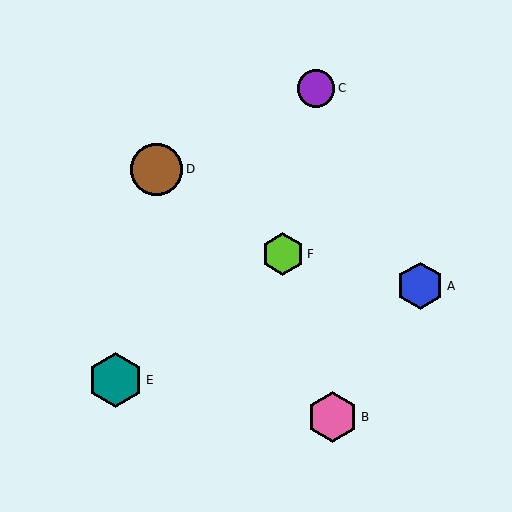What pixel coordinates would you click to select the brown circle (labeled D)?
Click at (157, 170) to select the brown circle D.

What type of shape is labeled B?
Shape B is a pink hexagon.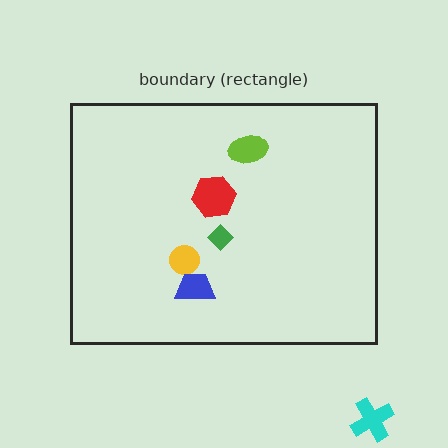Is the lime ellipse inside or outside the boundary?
Inside.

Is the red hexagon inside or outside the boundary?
Inside.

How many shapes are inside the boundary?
5 inside, 1 outside.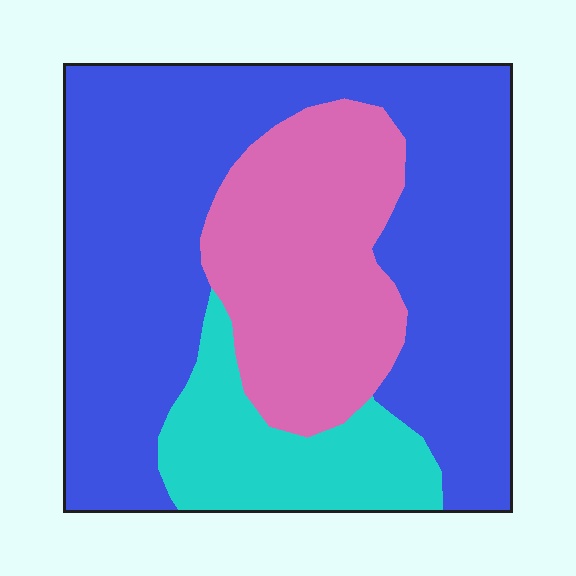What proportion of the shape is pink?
Pink takes up about one quarter (1/4) of the shape.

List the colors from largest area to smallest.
From largest to smallest: blue, pink, cyan.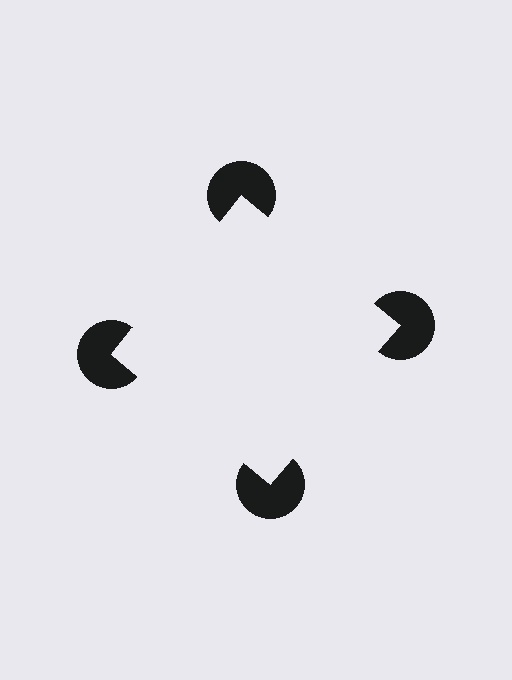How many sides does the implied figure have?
4 sides.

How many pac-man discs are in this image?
There are 4 — one at each vertex of the illusory square.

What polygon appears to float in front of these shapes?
An illusory square — its edges are inferred from the aligned wedge cuts in the pac-man discs, not physically drawn.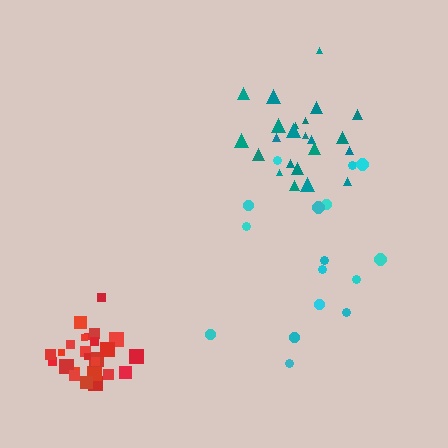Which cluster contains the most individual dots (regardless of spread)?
Red (26).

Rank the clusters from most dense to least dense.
red, teal, cyan.